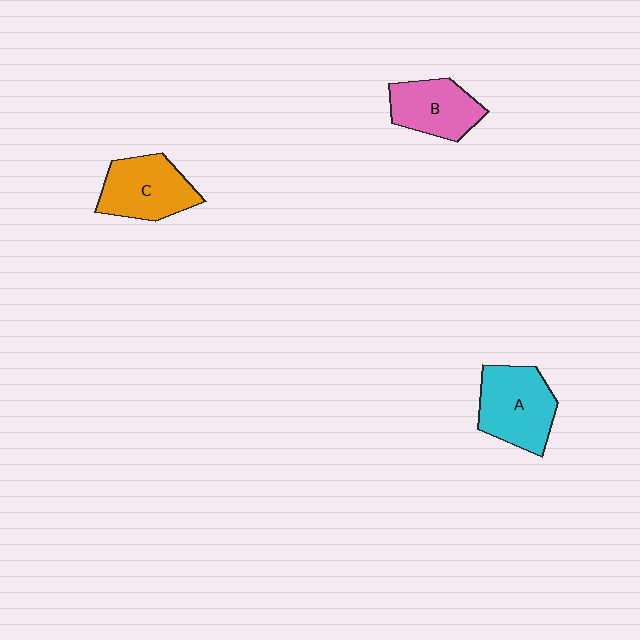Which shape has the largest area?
Shape A (cyan).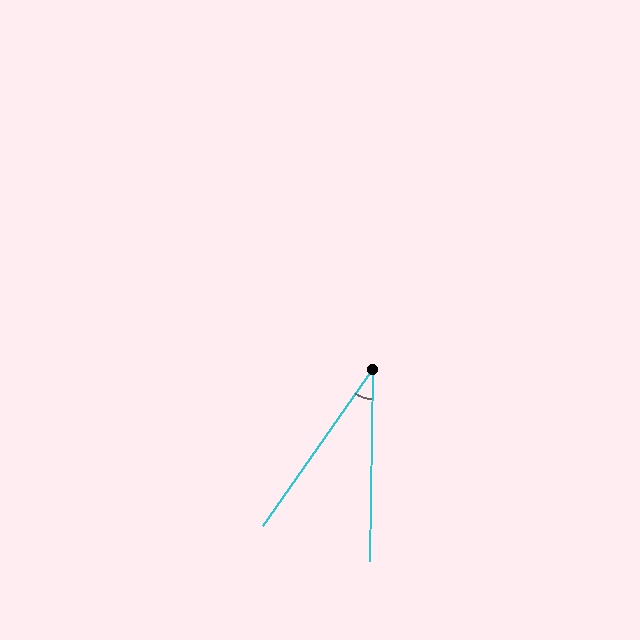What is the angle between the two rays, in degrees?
Approximately 34 degrees.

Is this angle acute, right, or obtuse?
It is acute.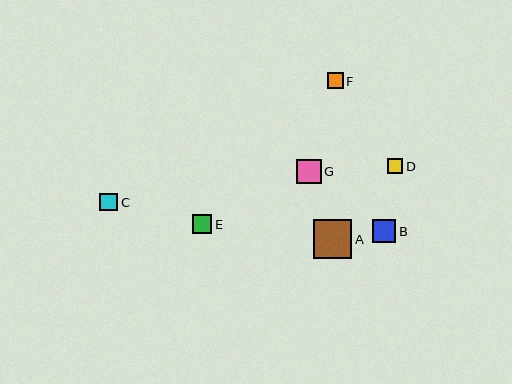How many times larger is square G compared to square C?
Square G is approximately 1.4 times the size of square C.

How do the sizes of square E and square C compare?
Square E and square C are approximately the same size.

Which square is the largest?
Square A is the largest with a size of approximately 38 pixels.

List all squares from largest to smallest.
From largest to smallest: A, G, B, E, C, F, D.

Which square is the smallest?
Square D is the smallest with a size of approximately 15 pixels.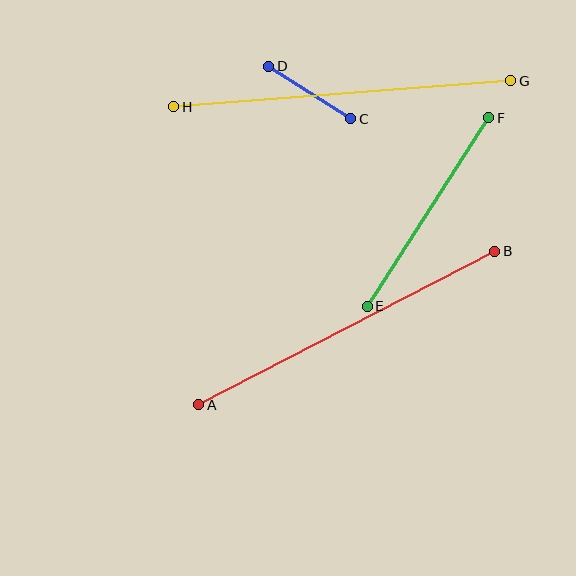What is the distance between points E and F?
The distance is approximately 225 pixels.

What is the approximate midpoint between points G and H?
The midpoint is at approximately (342, 94) pixels.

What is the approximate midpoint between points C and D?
The midpoint is at approximately (310, 92) pixels.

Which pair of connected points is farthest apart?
Points G and H are farthest apart.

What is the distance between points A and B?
The distance is approximately 334 pixels.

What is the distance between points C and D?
The distance is approximately 97 pixels.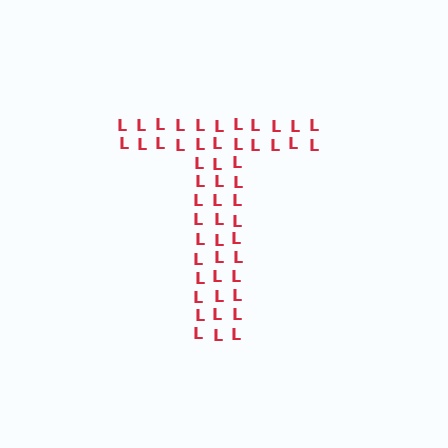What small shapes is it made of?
It is made of small letter L's.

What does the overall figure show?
The overall figure shows the letter T.